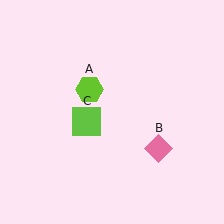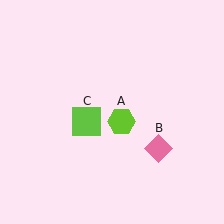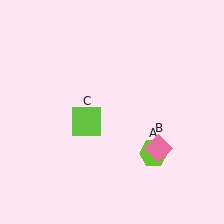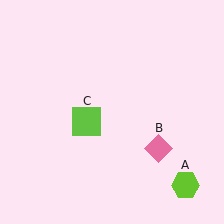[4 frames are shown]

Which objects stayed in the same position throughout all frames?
Pink diamond (object B) and lime square (object C) remained stationary.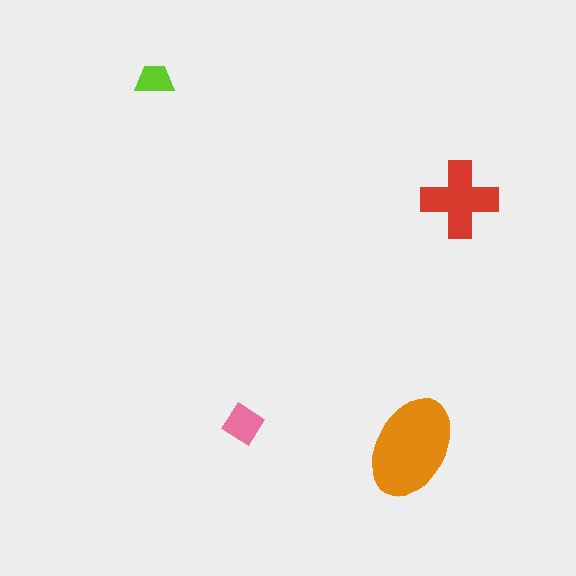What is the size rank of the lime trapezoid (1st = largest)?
4th.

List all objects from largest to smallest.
The orange ellipse, the red cross, the pink diamond, the lime trapezoid.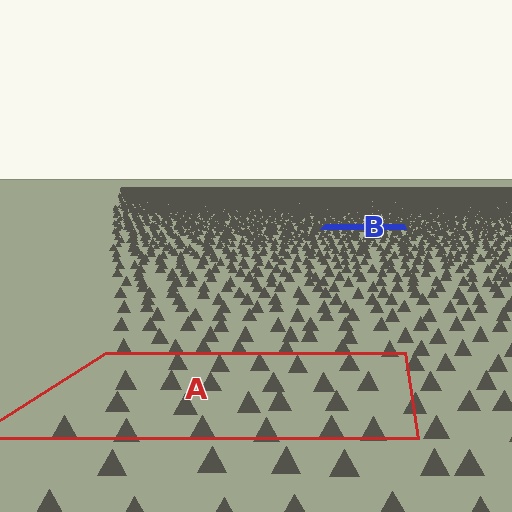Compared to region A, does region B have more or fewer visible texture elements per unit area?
Region B has more texture elements per unit area — they are packed more densely because it is farther away.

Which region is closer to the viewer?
Region A is closer. The texture elements there are larger and more spread out.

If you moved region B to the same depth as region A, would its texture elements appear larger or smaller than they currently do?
They would appear larger. At a closer depth, the same texture elements are projected at a bigger on-screen size.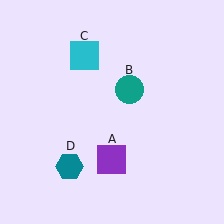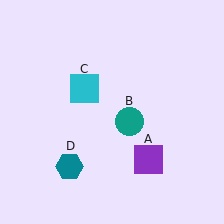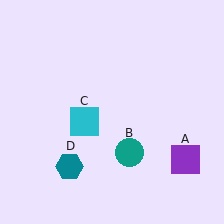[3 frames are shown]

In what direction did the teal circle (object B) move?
The teal circle (object B) moved down.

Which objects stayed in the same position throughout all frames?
Teal hexagon (object D) remained stationary.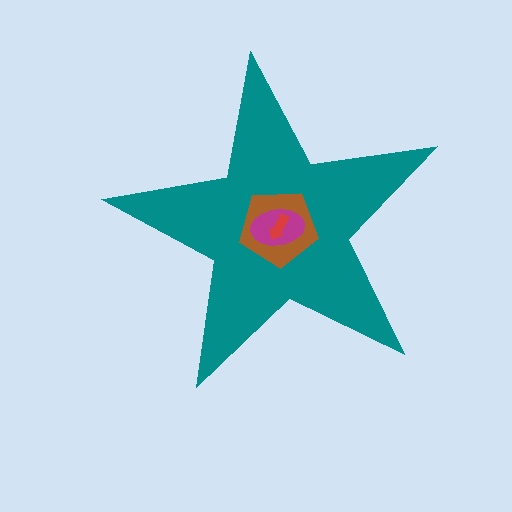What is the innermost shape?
The red arrow.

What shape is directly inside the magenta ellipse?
The red arrow.